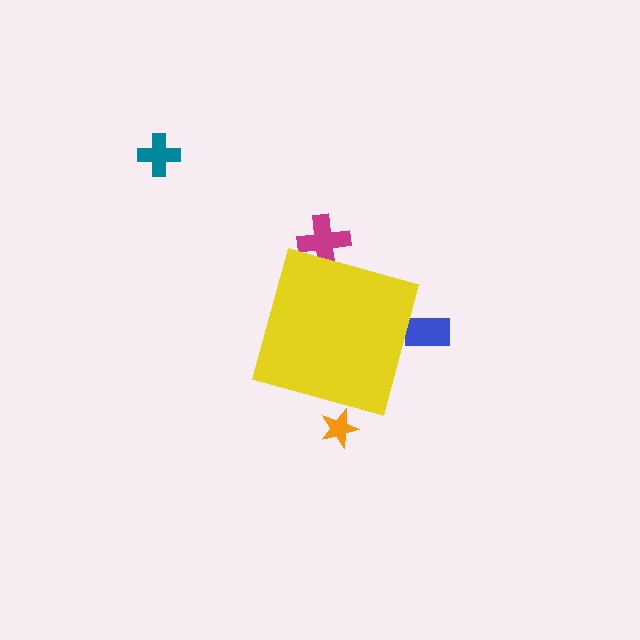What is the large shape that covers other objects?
A yellow diamond.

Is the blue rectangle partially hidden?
Yes, the blue rectangle is partially hidden behind the yellow diamond.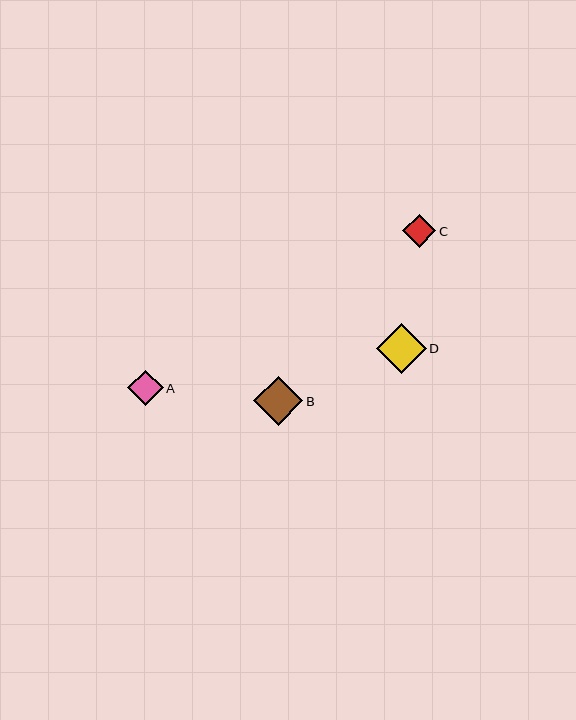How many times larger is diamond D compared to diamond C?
Diamond D is approximately 1.5 times the size of diamond C.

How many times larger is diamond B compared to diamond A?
Diamond B is approximately 1.4 times the size of diamond A.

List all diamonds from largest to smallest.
From largest to smallest: D, B, A, C.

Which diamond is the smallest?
Diamond C is the smallest with a size of approximately 33 pixels.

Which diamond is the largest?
Diamond D is the largest with a size of approximately 50 pixels.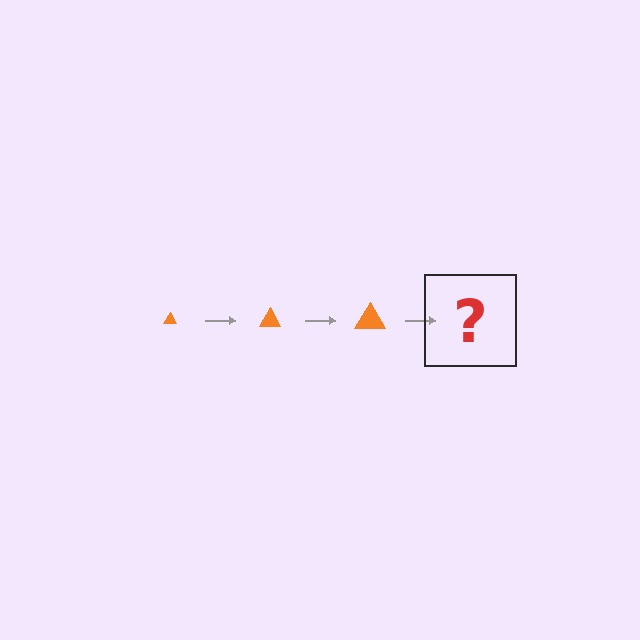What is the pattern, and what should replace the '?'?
The pattern is that the triangle gets progressively larger each step. The '?' should be an orange triangle, larger than the previous one.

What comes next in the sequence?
The next element should be an orange triangle, larger than the previous one.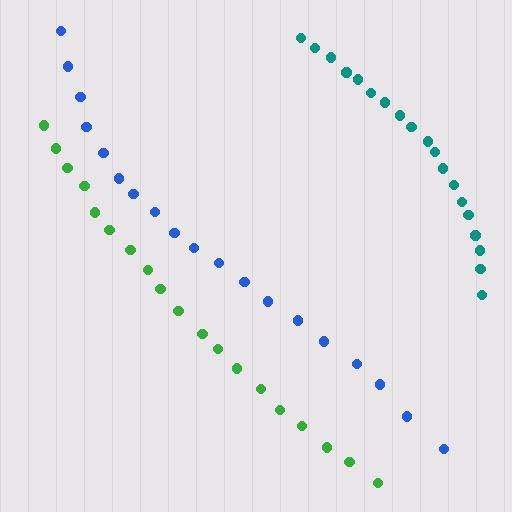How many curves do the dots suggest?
There are 3 distinct paths.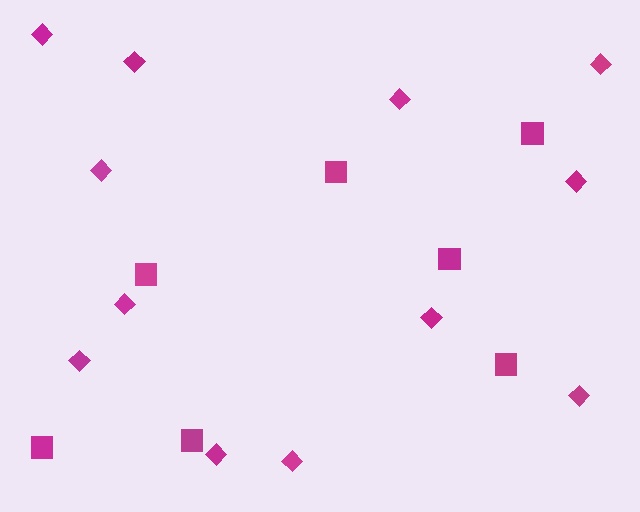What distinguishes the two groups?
There are 2 groups: one group of squares (7) and one group of diamonds (12).